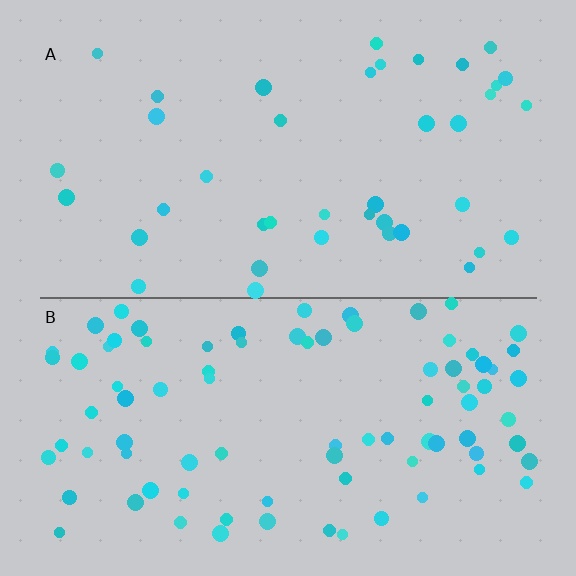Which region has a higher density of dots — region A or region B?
B (the bottom).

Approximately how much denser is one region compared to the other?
Approximately 2.1× — region B over region A.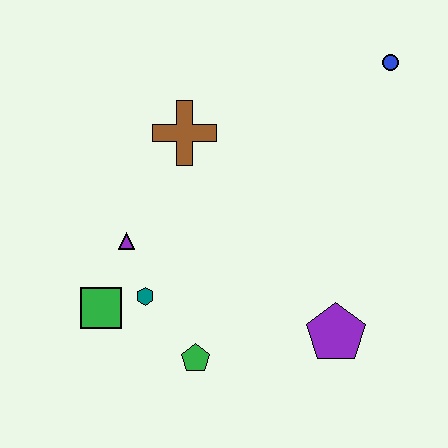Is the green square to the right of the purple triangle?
No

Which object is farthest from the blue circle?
The green square is farthest from the blue circle.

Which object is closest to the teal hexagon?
The green square is closest to the teal hexagon.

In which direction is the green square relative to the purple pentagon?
The green square is to the left of the purple pentagon.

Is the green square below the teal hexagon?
Yes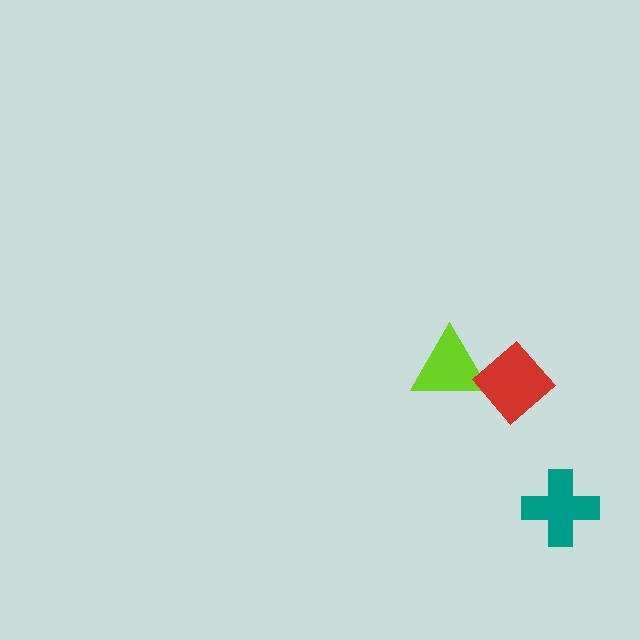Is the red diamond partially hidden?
No, no other shape covers it.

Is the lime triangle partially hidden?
Yes, it is partially covered by another shape.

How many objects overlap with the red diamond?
1 object overlaps with the red diamond.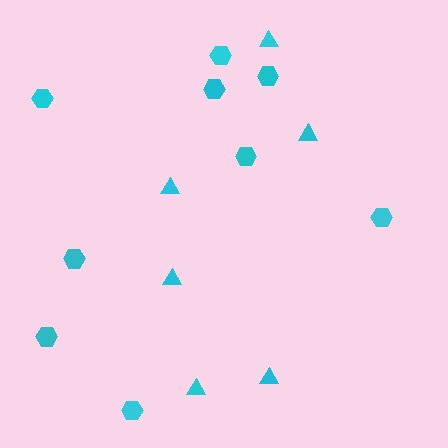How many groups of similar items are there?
There are 2 groups: one group of hexagons (9) and one group of triangles (6).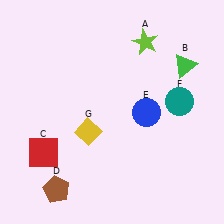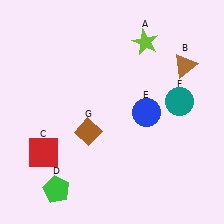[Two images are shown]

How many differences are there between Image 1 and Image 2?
There are 3 differences between the two images.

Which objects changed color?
B changed from green to brown. D changed from brown to green. G changed from yellow to brown.